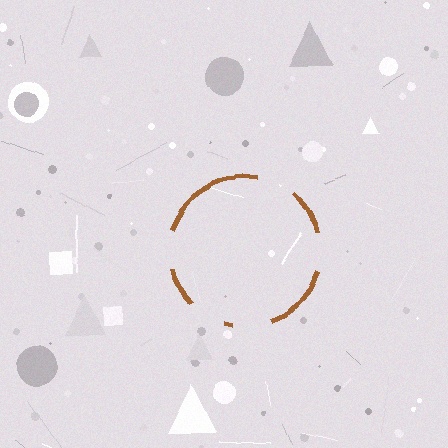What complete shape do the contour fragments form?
The contour fragments form a circle.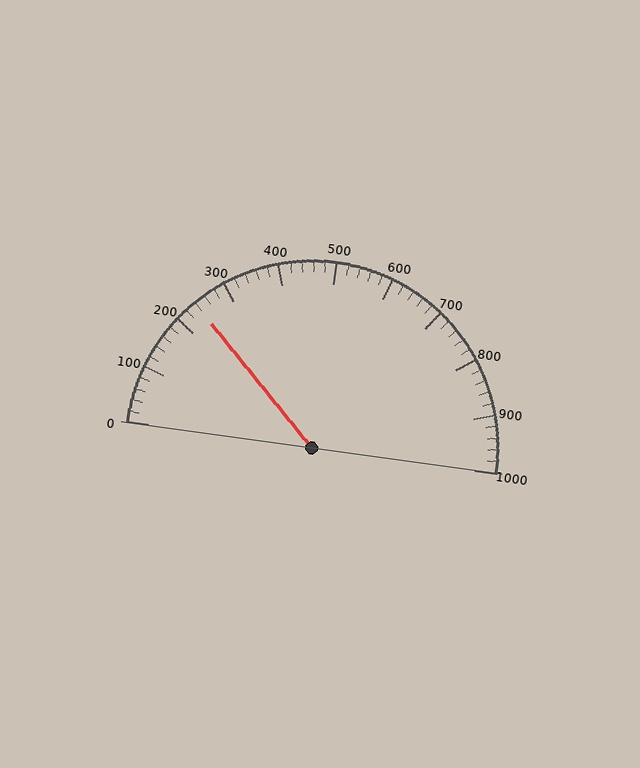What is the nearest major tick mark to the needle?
The nearest major tick mark is 200.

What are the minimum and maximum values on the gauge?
The gauge ranges from 0 to 1000.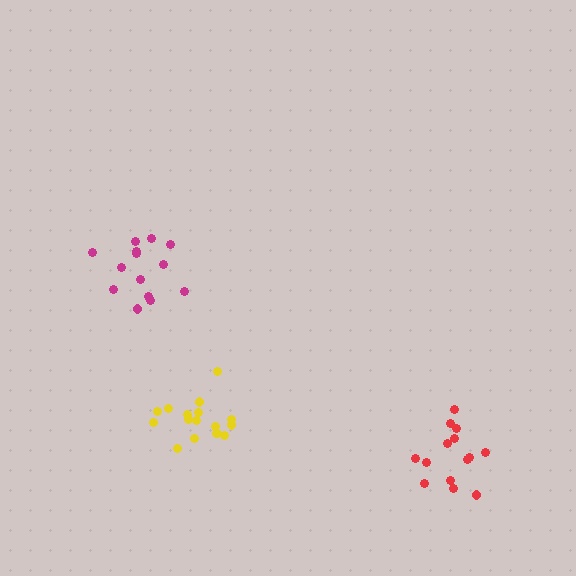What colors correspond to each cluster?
The clusters are colored: yellow, magenta, red.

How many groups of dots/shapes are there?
There are 3 groups.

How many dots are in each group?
Group 1: 17 dots, Group 2: 14 dots, Group 3: 14 dots (45 total).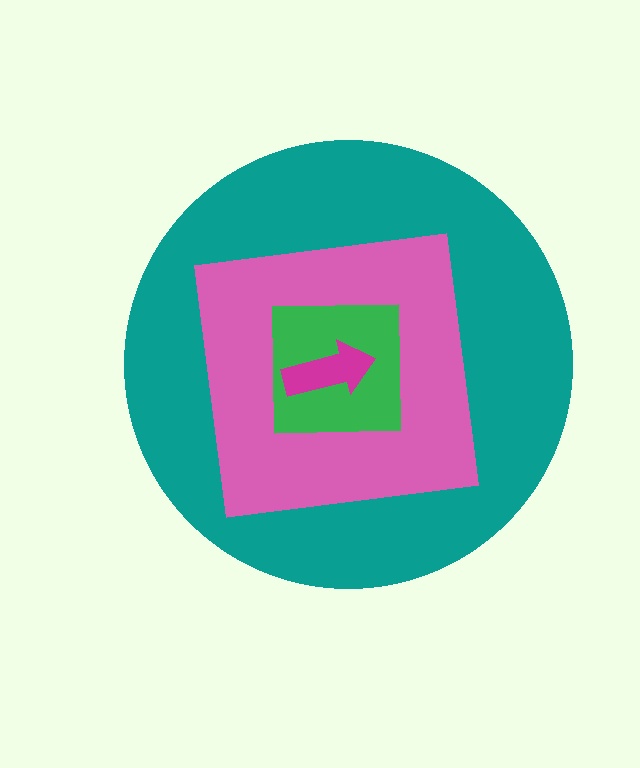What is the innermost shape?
The magenta arrow.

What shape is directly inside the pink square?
The green square.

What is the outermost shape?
The teal circle.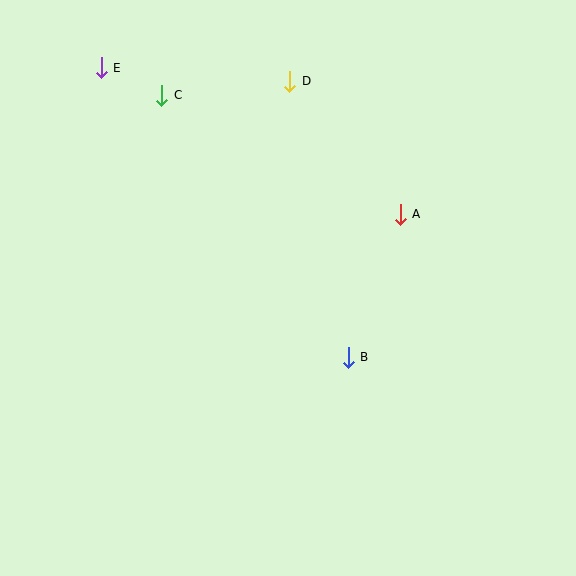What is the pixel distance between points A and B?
The distance between A and B is 152 pixels.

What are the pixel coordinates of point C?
Point C is at (162, 95).